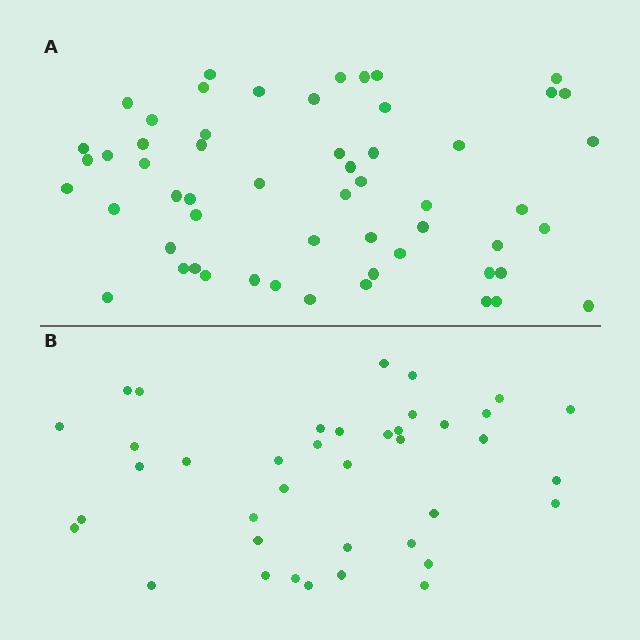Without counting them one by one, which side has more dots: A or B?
Region A (the top region) has more dots.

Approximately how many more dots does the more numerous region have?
Region A has approximately 15 more dots than region B.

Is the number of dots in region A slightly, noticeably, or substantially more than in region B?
Region A has noticeably more, but not dramatically so. The ratio is roughly 1.4 to 1.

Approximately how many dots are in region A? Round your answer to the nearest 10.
About 60 dots. (The exact count is 56, which rounds to 60.)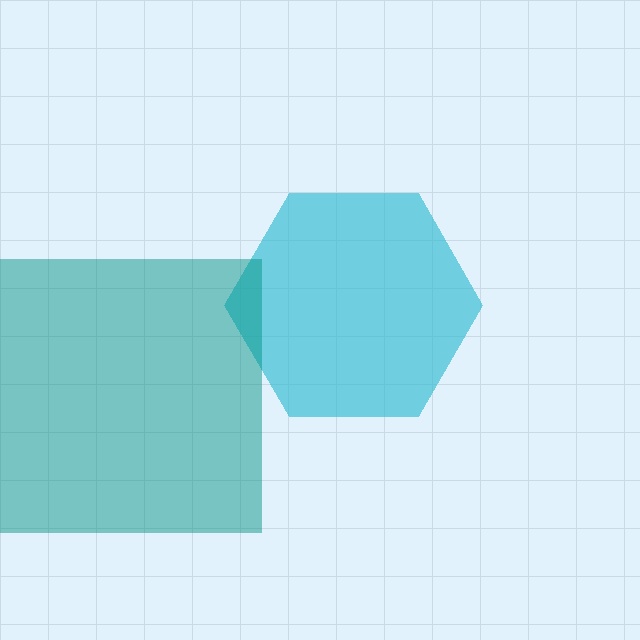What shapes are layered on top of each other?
The layered shapes are: a cyan hexagon, a teal square.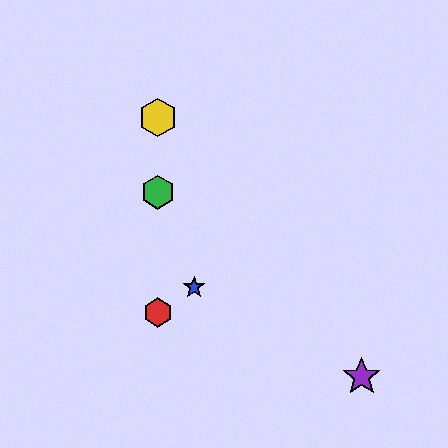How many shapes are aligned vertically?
3 shapes (the red hexagon, the green hexagon, the yellow hexagon) are aligned vertically.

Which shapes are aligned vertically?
The red hexagon, the green hexagon, the yellow hexagon are aligned vertically.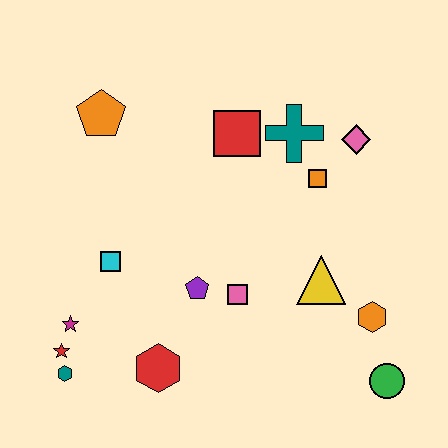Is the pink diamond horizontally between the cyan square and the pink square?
No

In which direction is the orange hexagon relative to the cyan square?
The orange hexagon is to the right of the cyan square.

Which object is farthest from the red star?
The pink diamond is farthest from the red star.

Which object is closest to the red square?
The teal cross is closest to the red square.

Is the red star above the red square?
No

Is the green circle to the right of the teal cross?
Yes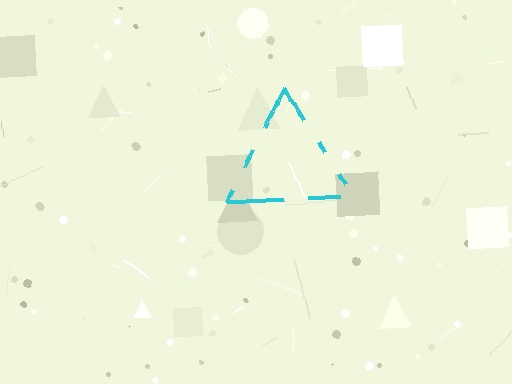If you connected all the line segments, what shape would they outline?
They would outline a triangle.